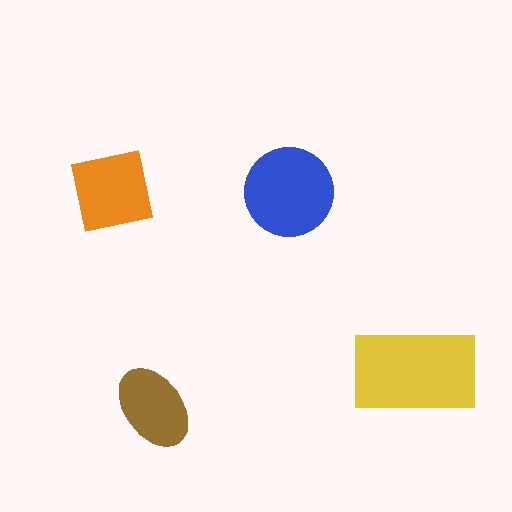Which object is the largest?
The yellow rectangle.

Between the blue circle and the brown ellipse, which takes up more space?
The blue circle.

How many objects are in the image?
There are 4 objects in the image.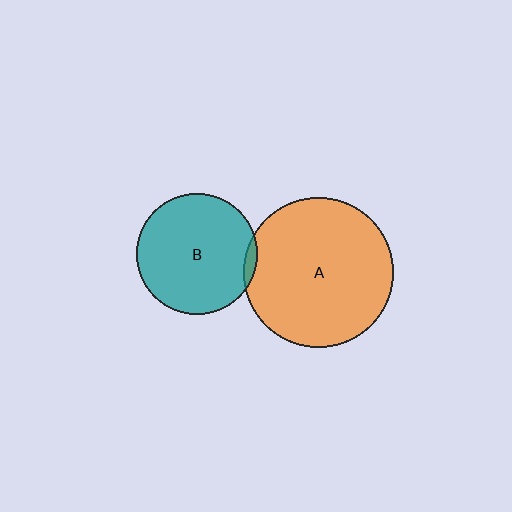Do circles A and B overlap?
Yes.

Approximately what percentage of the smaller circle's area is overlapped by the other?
Approximately 5%.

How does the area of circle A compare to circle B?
Approximately 1.5 times.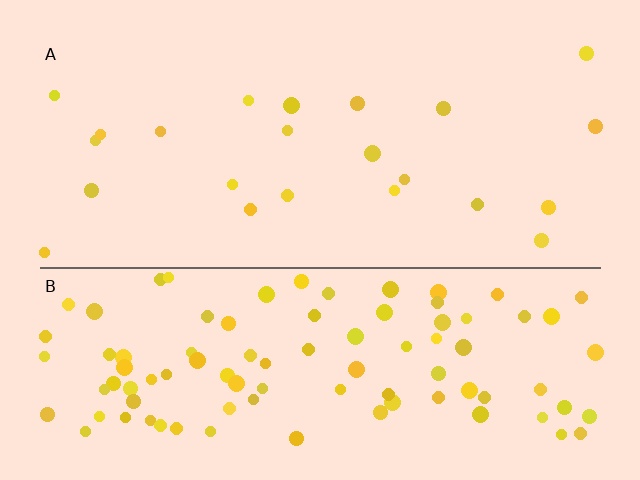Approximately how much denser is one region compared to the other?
Approximately 4.3× — region B over region A.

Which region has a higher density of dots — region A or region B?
B (the bottom).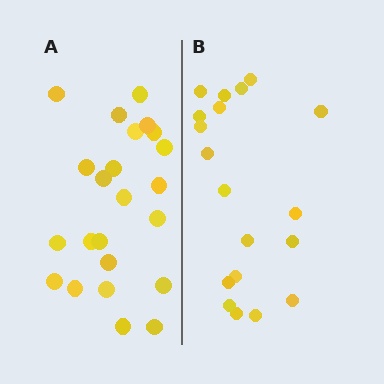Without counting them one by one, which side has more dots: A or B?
Region A (the left region) has more dots.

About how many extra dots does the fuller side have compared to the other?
Region A has about 4 more dots than region B.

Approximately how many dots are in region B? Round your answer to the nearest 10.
About 20 dots. (The exact count is 19, which rounds to 20.)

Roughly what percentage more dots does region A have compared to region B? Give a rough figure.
About 20% more.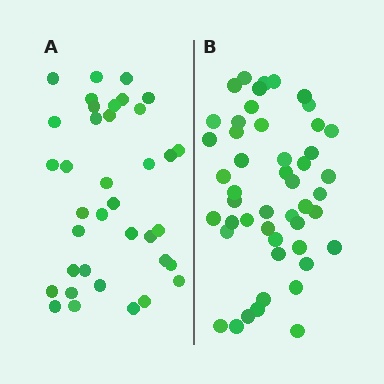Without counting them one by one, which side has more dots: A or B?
Region B (the right region) has more dots.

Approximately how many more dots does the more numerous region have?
Region B has roughly 12 or so more dots than region A.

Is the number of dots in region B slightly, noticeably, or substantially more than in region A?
Region B has noticeably more, but not dramatically so. The ratio is roughly 1.3 to 1.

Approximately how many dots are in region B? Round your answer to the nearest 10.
About 50 dots. (The exact count is 48, which rounds to 50.)